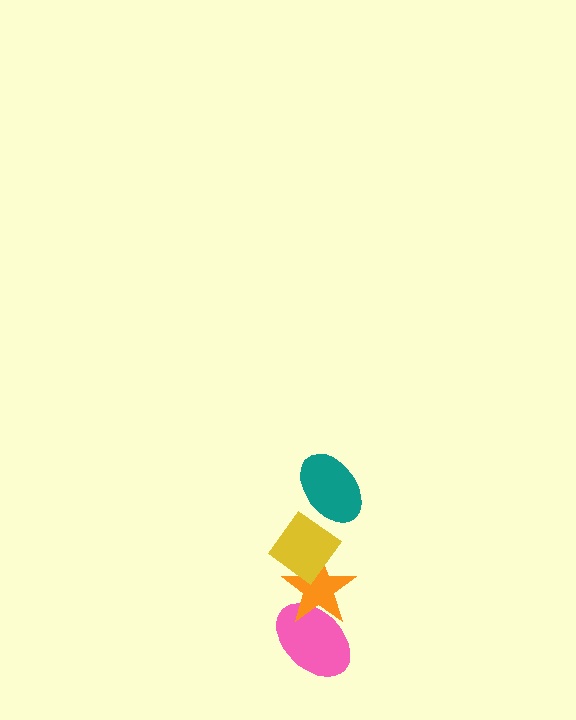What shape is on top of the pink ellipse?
The orange star is on top of the pink ellipse.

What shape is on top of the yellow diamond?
The teal ellipse is on top of the yellow diamond.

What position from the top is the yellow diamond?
The yellow diamond is 2nd from the top.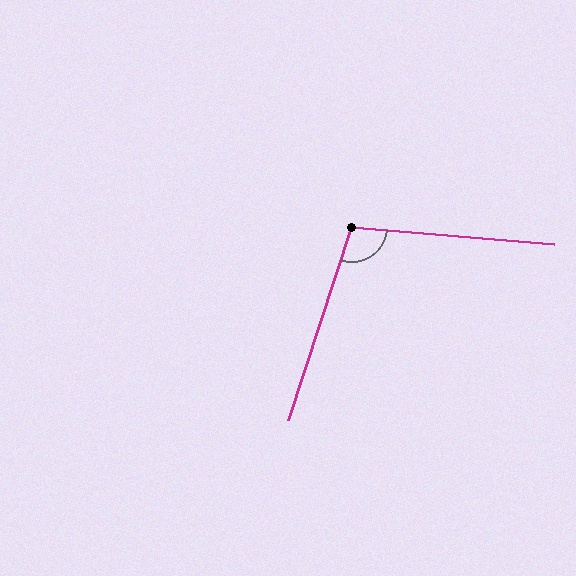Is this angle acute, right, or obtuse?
It is obtuse.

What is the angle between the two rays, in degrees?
Approximately 103 degrees.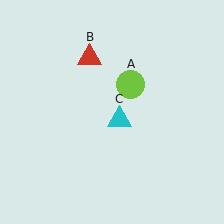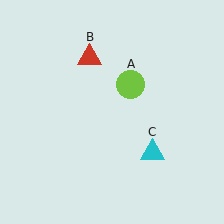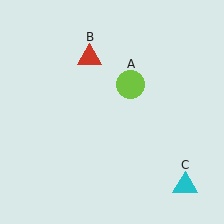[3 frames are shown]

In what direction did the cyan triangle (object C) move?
The cyan triangle (object C) moved down and to the right.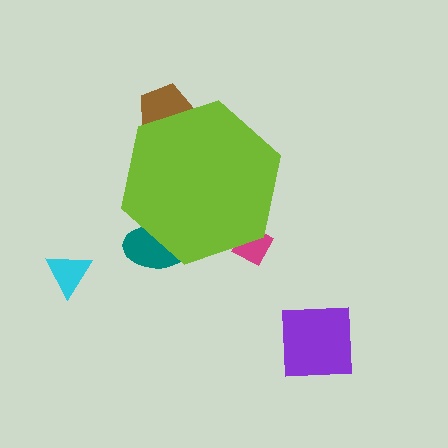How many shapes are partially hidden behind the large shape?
3 shapes are partially hidden.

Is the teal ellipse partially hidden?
Yes, the teal ellipse is partially hidden behind the lime hexagon.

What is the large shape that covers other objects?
A lime hexagon.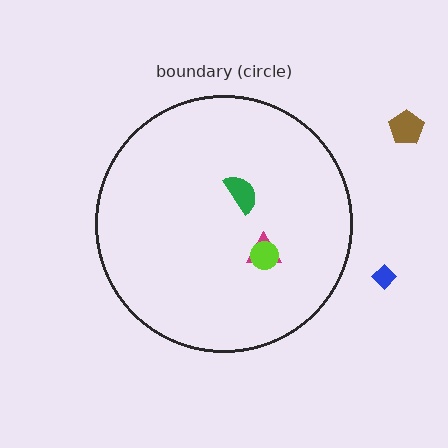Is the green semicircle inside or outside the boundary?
Inside.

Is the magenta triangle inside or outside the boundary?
Inside.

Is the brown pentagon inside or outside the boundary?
Outside.